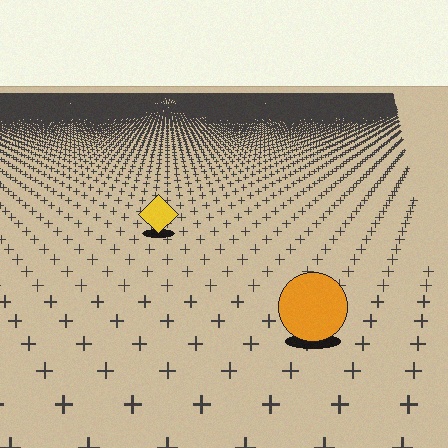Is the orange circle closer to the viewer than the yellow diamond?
Yes. The orange circle is closer — you can tell from the texture gradient: the ground texture is coarser near it.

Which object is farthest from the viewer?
The yellow diamond is farthest from the viewer. It appears smaller and the ground texture around it is denser.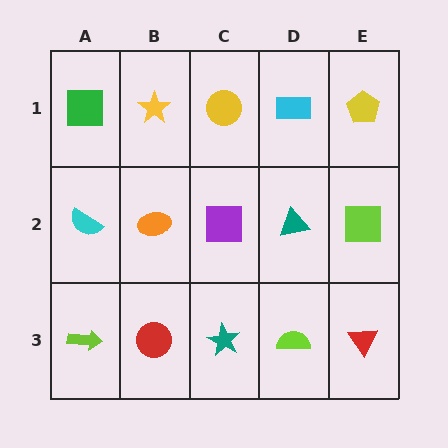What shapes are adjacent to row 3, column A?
A cyan semicircle (row 2, column A), a red circle (row 3, column B).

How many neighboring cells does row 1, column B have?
3.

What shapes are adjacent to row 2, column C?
A yellow circle (row 1, column C), a teal star (row 3, column C), an orange ellipse (row 2, column B), a teal triangle (row 2, column D).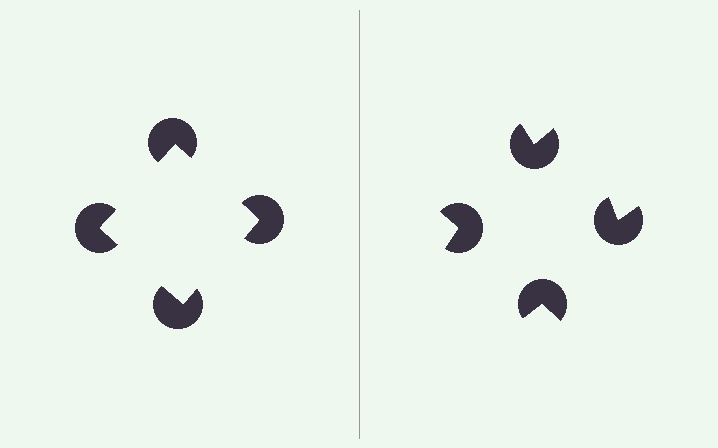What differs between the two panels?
The pac-man discs are positioned identically on both sides; only the wedge orientations differ. On the left they align to a square; on the right they are misaligned.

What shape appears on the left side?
An illusory square.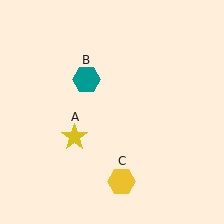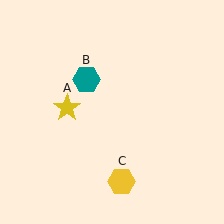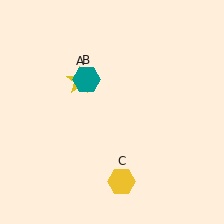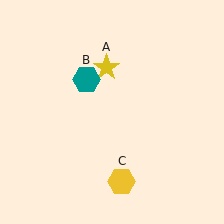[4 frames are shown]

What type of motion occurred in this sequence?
The yellow star (object A) rotated clockwise around the center of the scene.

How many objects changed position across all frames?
1 object changed position: yellow star (object A).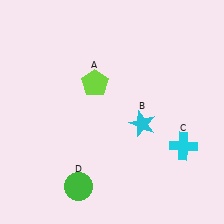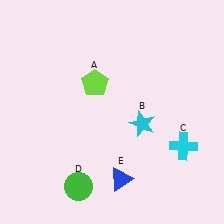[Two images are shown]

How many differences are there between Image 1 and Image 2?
There is 1 difference between the two images.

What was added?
A blue triangle (E) was added in Image 2.